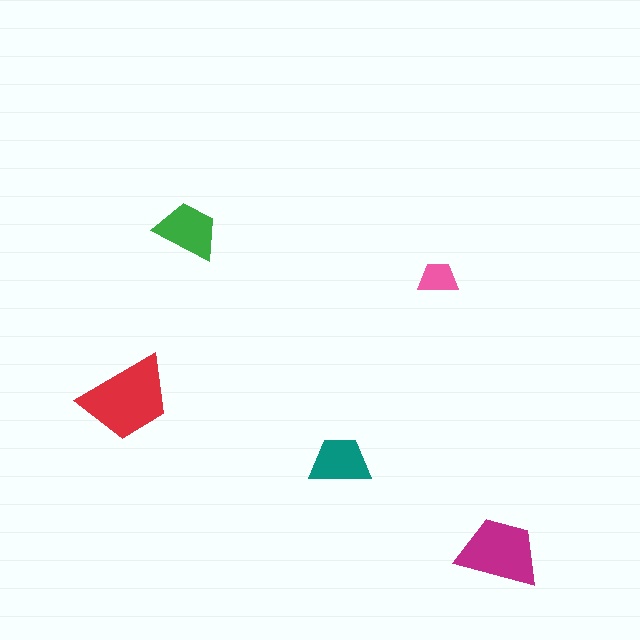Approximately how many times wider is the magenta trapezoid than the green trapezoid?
About 1.5 times wider.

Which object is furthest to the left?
The red trapezoid is leftmost.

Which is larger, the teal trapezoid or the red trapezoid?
The red one.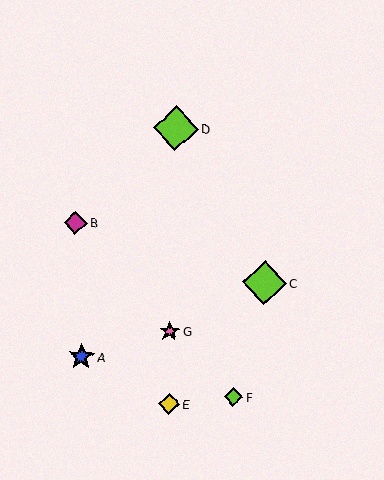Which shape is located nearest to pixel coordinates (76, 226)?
The magenta diamond (labeled B) at (75, 223) is nearest to that location.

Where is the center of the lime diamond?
The center of the lime diamond is at (176, 128).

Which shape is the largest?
The lime diamond (labeled D) is the largest.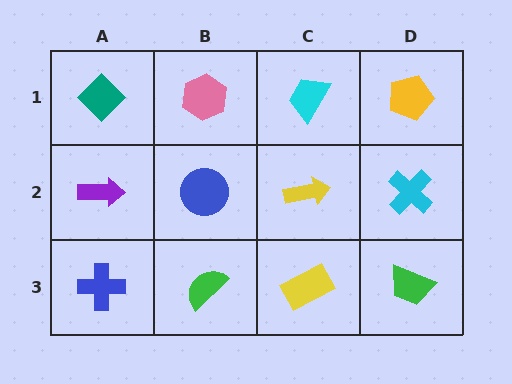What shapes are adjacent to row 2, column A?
A teal diamond (row 1, column A), a blue cross (row 3, column A), a blue circle (row 2, column B).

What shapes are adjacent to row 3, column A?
A purple arrow (row 2, column A), a green semicircle (row 3, column B).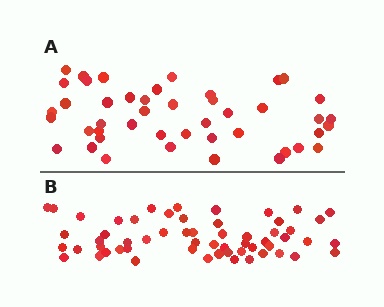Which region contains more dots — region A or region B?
Region B (the bottom region) has more dots.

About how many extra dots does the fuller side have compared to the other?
Region B has approximately 15 more dots than region A.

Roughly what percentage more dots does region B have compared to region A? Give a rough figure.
About 30% more.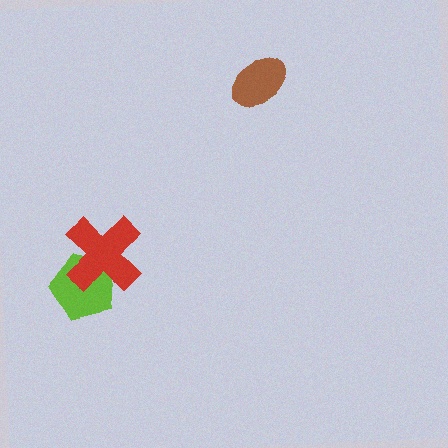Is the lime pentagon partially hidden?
Yes, it is partially covered by another shape.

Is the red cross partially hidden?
No, no other shape covers it.